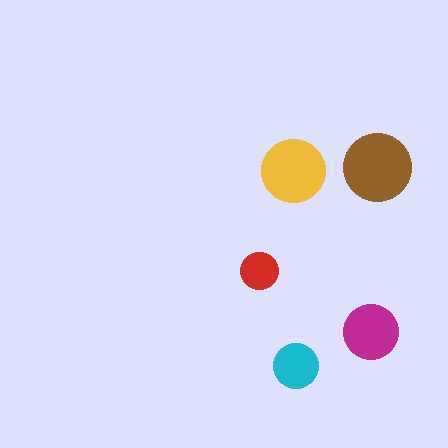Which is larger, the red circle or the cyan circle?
The cyan one.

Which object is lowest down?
The cyan circle is bottommost.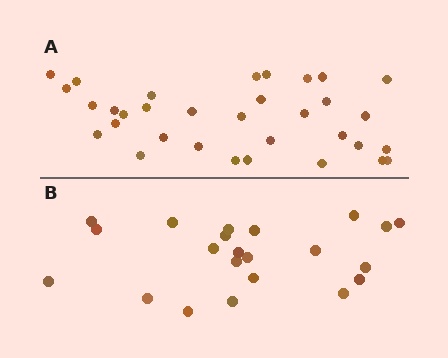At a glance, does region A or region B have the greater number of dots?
Region A (the top region) has more dots.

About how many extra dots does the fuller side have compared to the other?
Region A has roughly 12 or so more dots than region B.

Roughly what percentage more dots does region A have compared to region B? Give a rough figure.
About 50% more.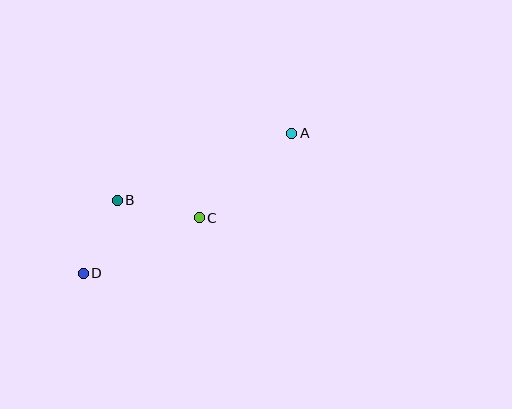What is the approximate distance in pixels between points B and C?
The distance between B and C is approximately 84 pixels.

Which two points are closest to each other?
Points B and D are closest to each other.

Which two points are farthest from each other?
Points A and D are farthest from each other.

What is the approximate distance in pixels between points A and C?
The distance between A and C is approximately 126 pixels.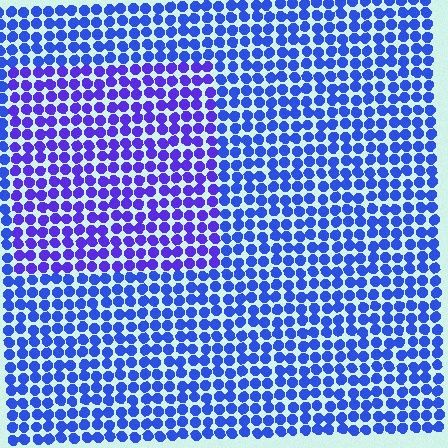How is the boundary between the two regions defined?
The boundary is defined purely by a slight shift in hue (about 27 degrees). Spacing, size, and orientation are identical on both sides.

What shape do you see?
I see a rectangle.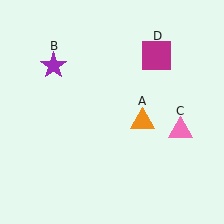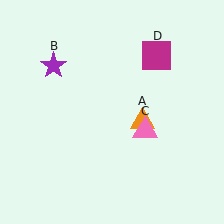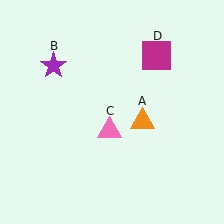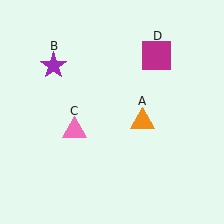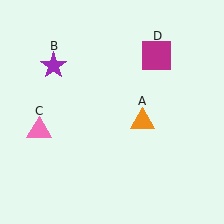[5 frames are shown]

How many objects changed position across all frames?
1 object changed position: pink triangle (object C).